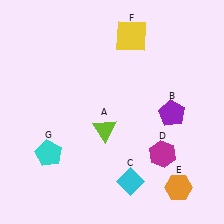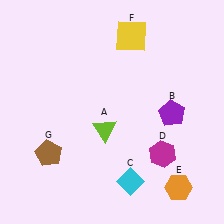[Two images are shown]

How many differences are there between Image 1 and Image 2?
There is 1 difference between the two images.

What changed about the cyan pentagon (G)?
In Image 1, G is cyan. In Image 2, it changed to brown.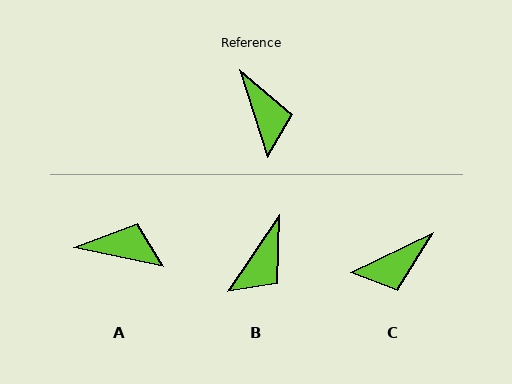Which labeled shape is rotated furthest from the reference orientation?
C, about 81 degrees away.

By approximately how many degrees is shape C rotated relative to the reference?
Approximately 81 degrees clockwise.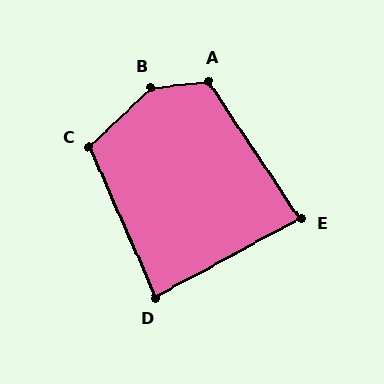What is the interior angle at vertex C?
Approximately 110 degrees (obtuse).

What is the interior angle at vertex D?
Approximately 85 degrees (approximately right).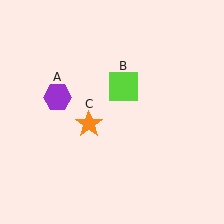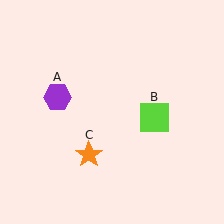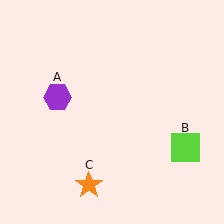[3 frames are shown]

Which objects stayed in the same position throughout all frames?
Purple hexagon (object A) remained stationary.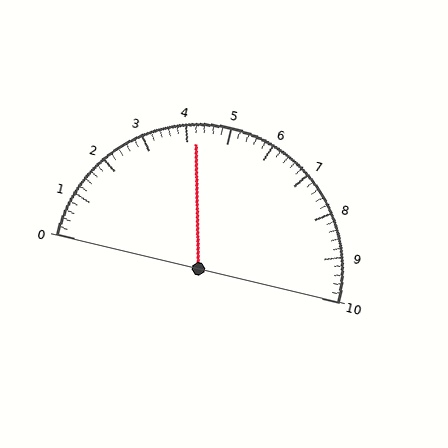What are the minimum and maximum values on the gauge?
The gauge ranges from 0 to 10.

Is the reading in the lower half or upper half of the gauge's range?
The reading is in the lower half of the range (0 to 10).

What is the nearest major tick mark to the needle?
The nearest major tick mark is 4.